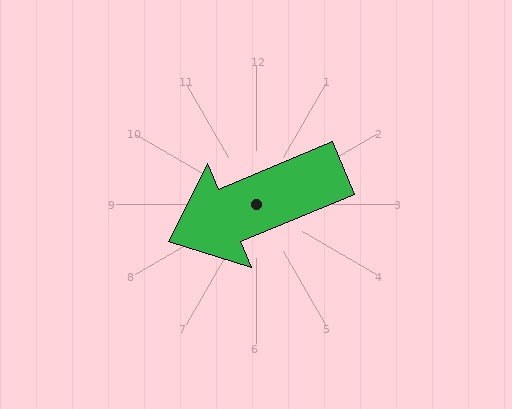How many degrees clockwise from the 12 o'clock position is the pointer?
Approximately 247 degrees.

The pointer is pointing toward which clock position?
Roughly 8 o'clock.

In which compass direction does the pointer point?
Southwest.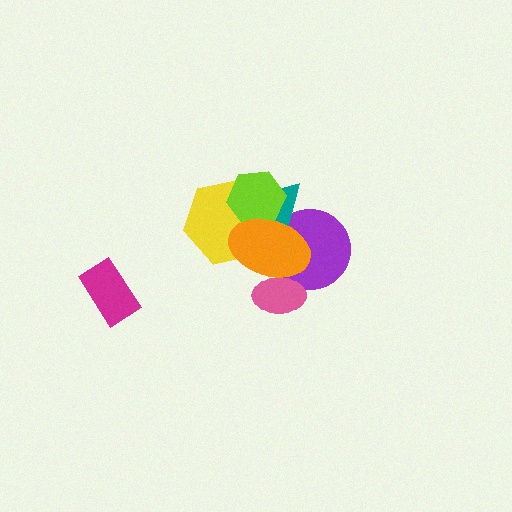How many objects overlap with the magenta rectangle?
0 objects overlap with the magenta rectangle.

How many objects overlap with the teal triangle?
4 objects overlap with the teal triangle.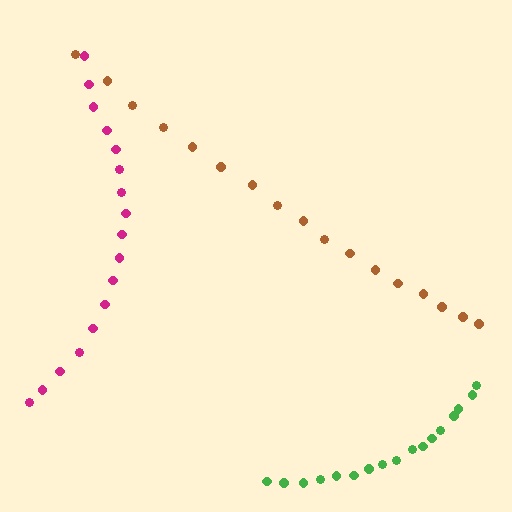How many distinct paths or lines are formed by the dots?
There are 3 distinct paths.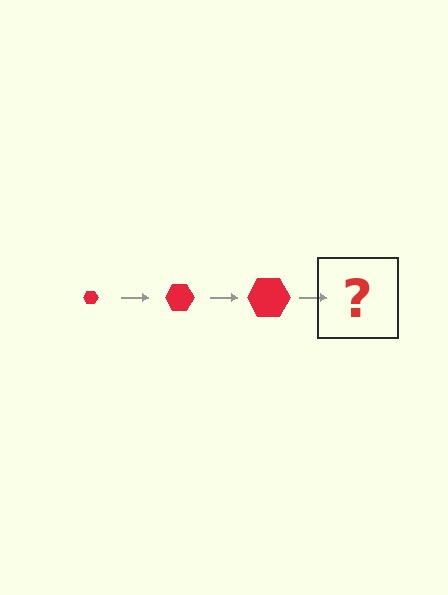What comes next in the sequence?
The next element should be a red hexagon, larger than the previous one.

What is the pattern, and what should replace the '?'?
The pattern is that the hexagon gets progressively larger each step. The '?' should be a red hexagon, larger than the previous one.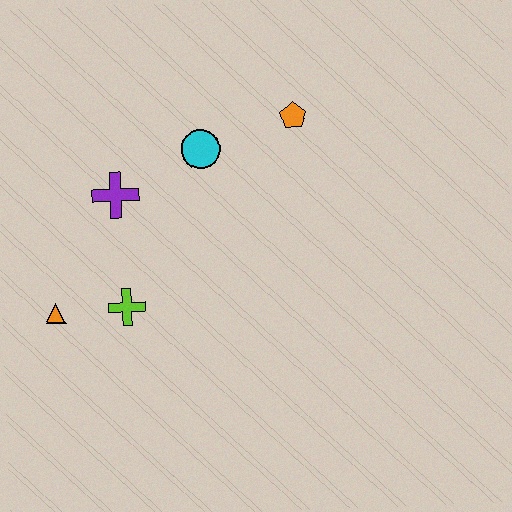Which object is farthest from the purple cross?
The orange pentagon is farthest from the purple cross.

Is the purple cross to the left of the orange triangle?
No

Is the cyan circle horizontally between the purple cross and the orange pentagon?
Yes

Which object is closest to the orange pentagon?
The cyan circle is closest to the orange pentagon.